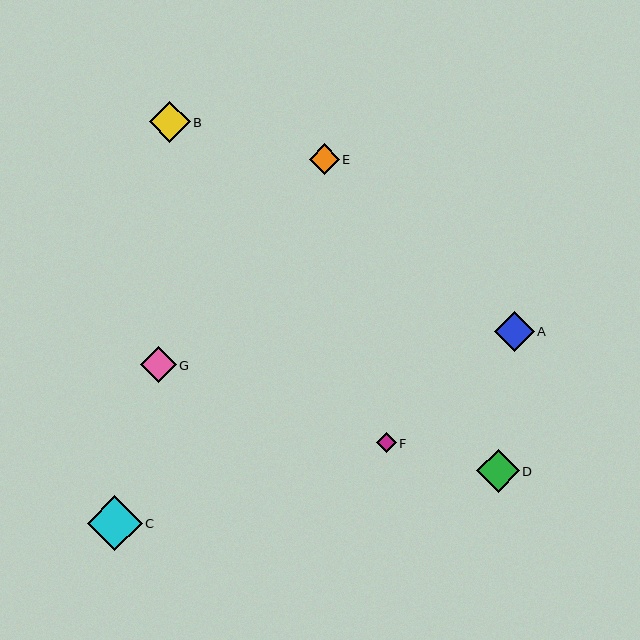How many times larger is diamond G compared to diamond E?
Diamond G is approximately 1.2 times the size of diamond E.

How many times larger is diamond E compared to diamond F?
Diamond E is approximately 1.5 times the size of diamond F.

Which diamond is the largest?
Diamond C is the largest with a size of approximately 55 pixels.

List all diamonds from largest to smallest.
From largest to smallest: C, D, B, A, G, E, F.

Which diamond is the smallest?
Diamond F is the smallest with a size of approximately 20 pixels.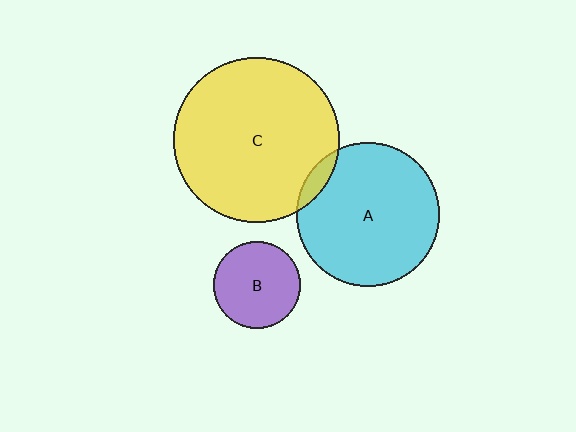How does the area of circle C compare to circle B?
Approximately 3.6 times.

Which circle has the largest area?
Circle C (yellow).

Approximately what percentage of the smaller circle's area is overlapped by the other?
Approximately 5%.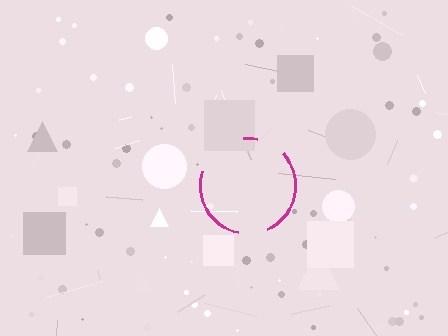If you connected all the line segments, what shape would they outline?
They would outline a circle.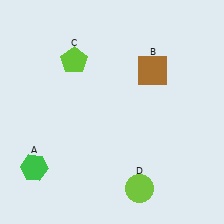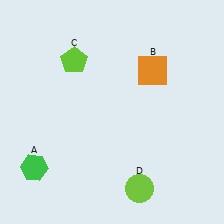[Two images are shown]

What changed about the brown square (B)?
In Image 1, B is brown. In Image 2, it changed to orange.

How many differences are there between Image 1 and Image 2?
There is 1 difference between the two images.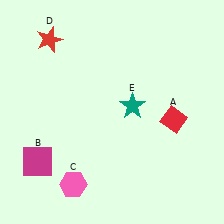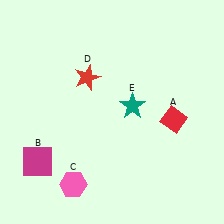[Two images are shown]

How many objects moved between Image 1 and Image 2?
1 object moved between the two images.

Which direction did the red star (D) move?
The red star (D) moved down.